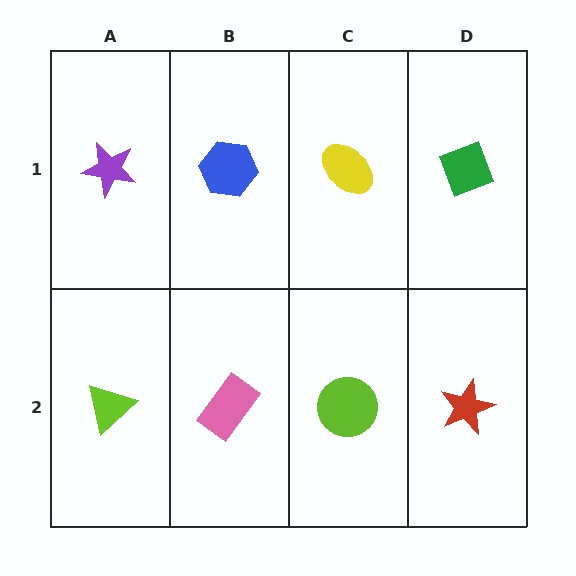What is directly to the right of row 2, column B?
A lime circle.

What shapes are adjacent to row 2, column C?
A yellow ellipse (row 1, column C), a pink rectangle (row 2, column B), a red star (row 2, column D).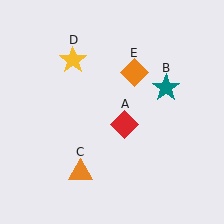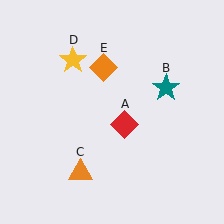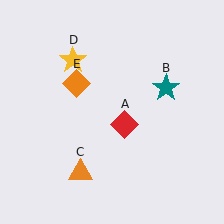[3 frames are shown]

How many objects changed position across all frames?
1 object changed position: orange diamond (object E).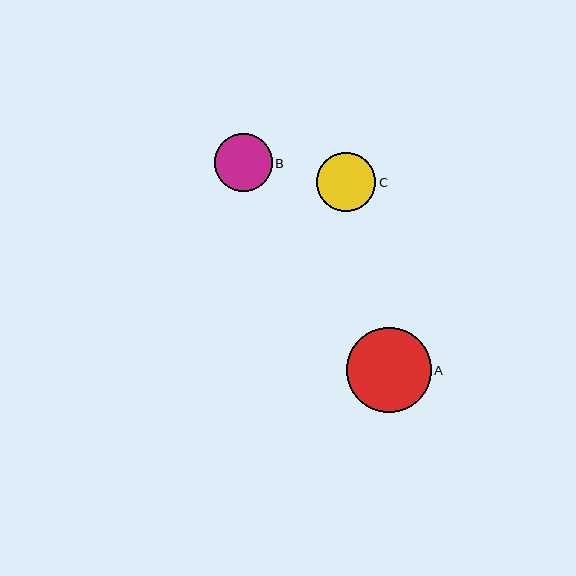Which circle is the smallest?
Circle B is the smallest with a size of approximately 58 pixels.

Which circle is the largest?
Circle A is the largest with a size of approximately 84 pixels.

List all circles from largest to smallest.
From largest to smallest: A, C, B.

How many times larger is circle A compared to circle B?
Circle A is approximately 1.5 times the size of circle B.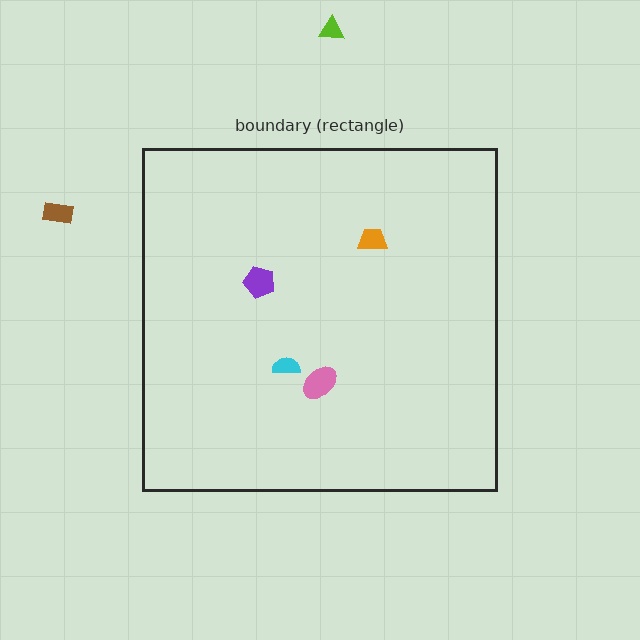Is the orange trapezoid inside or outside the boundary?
Inside.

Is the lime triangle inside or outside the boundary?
Outside.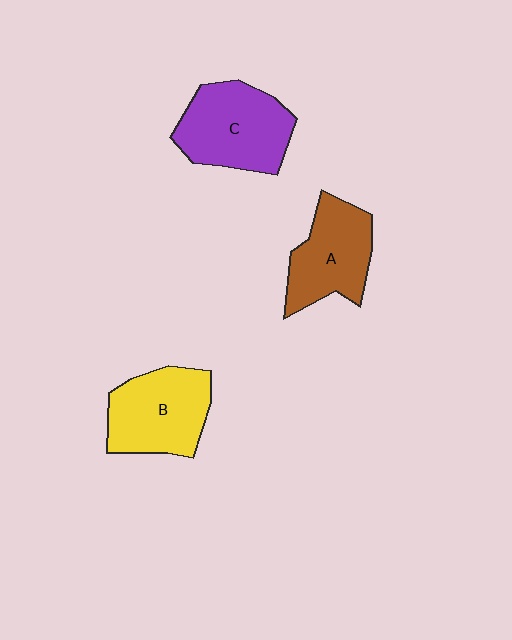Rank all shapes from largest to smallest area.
From largest to smallest: C (purple), B (yellow), A (brown).